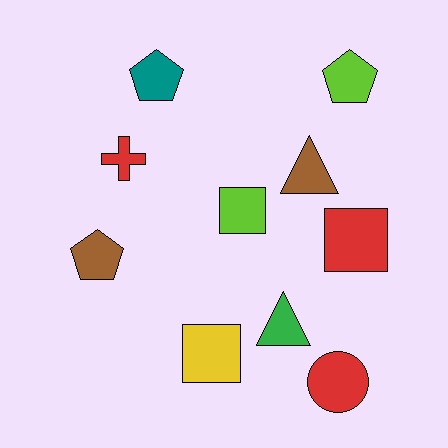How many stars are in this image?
There are no stars.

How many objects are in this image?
There are 10 objects.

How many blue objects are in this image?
There are no blue objects.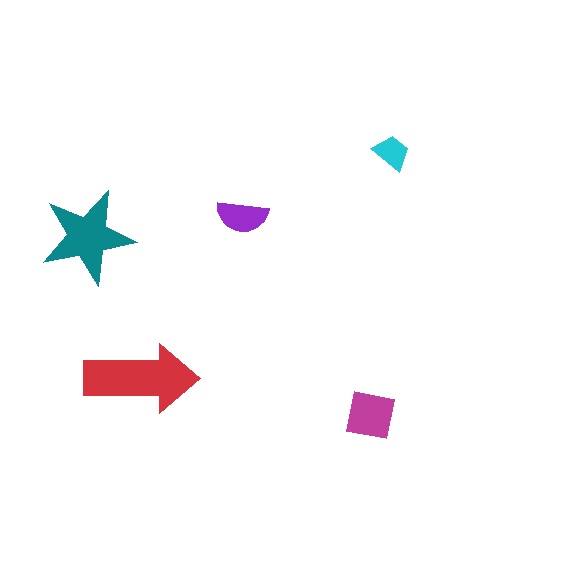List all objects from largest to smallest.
The red arrow, the teal star, the magenta square, the purple semicircle, the cyan trapezoid.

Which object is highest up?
The cyan trapezoid is topmost.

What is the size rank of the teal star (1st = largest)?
2nd.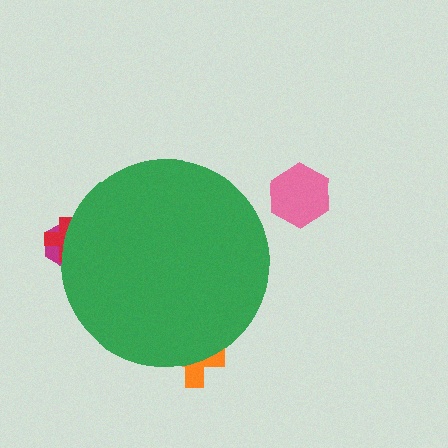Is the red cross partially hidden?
Yes, the red cross is partially hidden behind the green circle.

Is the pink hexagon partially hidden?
No, the pink hexagon is fully visible.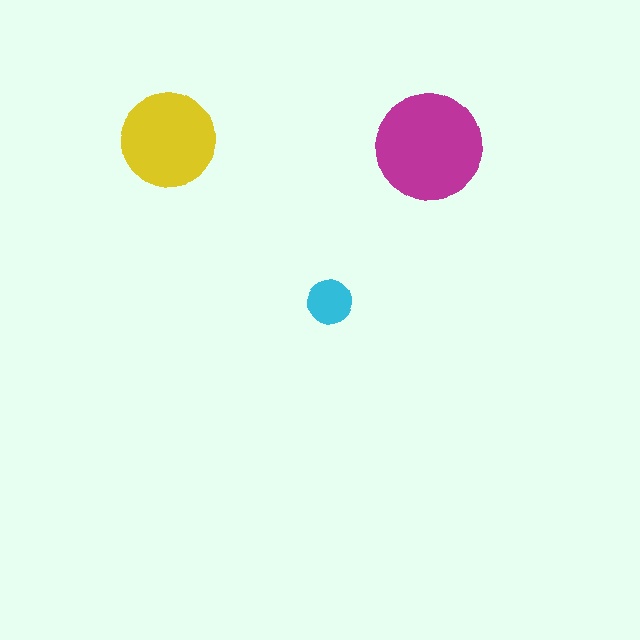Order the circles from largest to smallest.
the magenta one, the yellow one, the cyan one.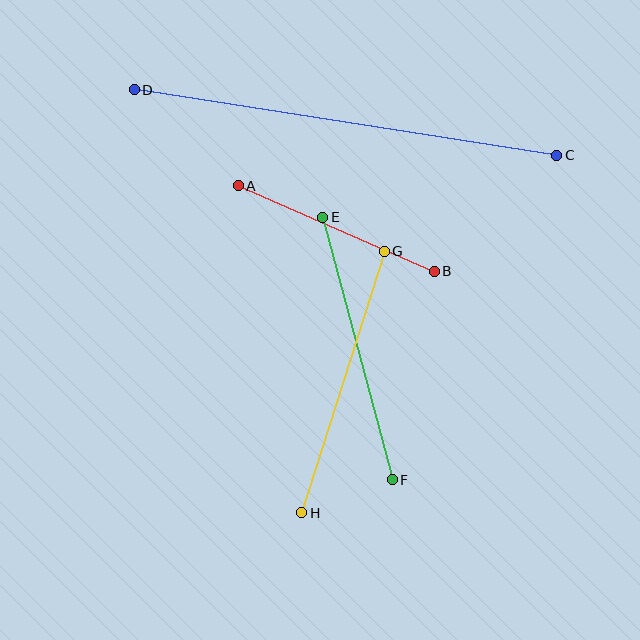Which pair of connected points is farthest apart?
Points C and D are farthest apart.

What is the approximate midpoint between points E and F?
The midpoint is at approximately (358, 348) pixels.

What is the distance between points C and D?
The distance is approximately 427 pixels.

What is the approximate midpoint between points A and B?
The midpoint is at approximately (336, 229) pixels.